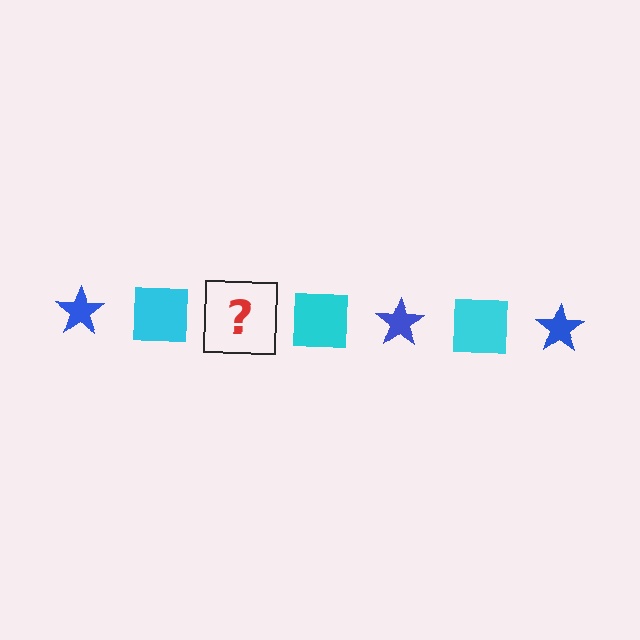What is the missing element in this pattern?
The missing element is a blue star.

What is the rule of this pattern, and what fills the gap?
The rule is that the pattern alternates between blue star and cyan square. The gap should be filled with a blue star.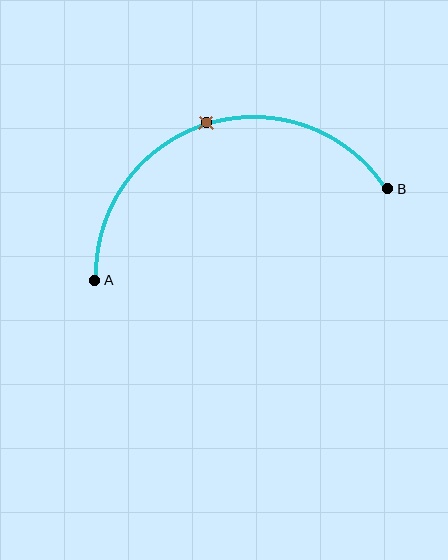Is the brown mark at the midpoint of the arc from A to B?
Yes. The brown mark lies on the arc at equal arc-length from both A and B — it is the arc midpoint.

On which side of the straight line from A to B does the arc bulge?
The arc bulges above the straight line connecting A and B.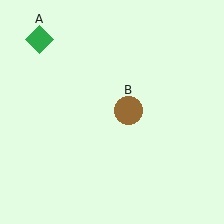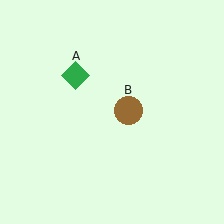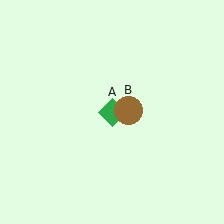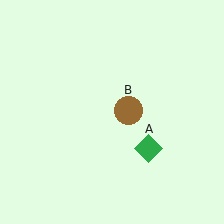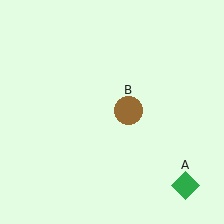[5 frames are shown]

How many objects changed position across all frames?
1 object changed position: green diamond (object A).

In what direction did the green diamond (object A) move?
The green diamond (object A) moved down and to the right.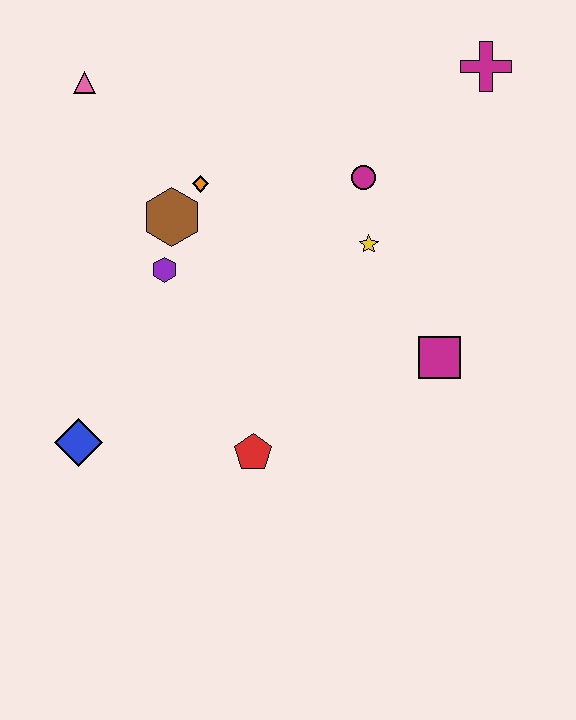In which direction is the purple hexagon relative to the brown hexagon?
The purple hexagon is below the brown hexagon.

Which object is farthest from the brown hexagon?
The magenta cross is farthest from the brown hexagon.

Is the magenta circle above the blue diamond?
Yes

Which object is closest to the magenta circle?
The yellow star is closest to the magenta circle.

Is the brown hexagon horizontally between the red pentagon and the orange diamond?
No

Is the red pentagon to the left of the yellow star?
Yes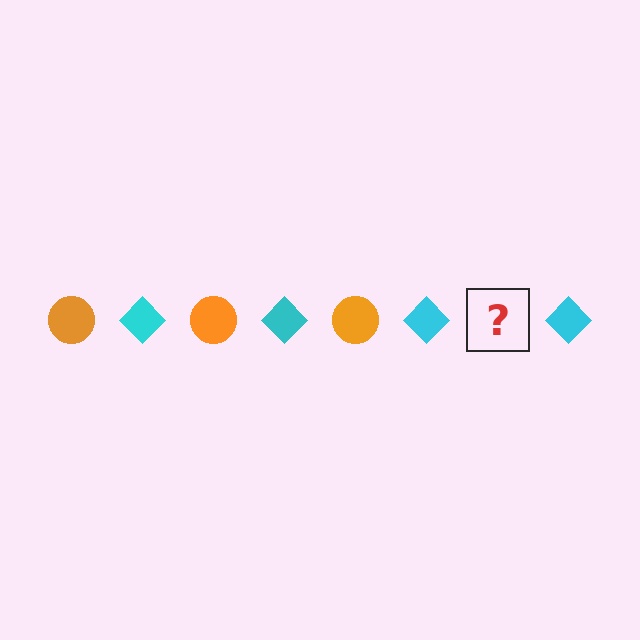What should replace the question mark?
The question mark should be replaced with an orange circle.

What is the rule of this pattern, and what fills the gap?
The rule is that the pattern alternates between orange circle and cyan diamond. The gap should be filled with an orange circle.